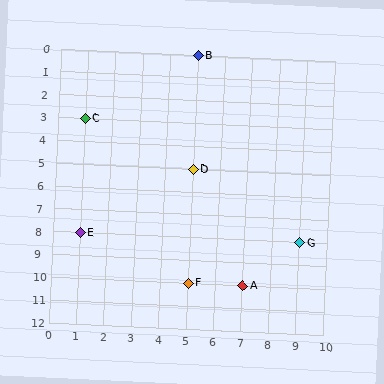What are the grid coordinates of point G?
Point G is at grid coordinates (9, 8).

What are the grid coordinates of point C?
Point C is at grid coordinates (1, 3).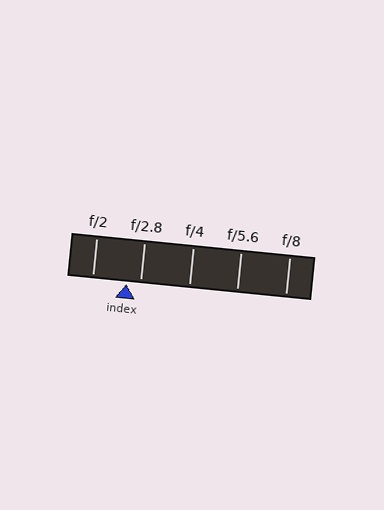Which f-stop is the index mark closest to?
The index mark is closest to f/2.8.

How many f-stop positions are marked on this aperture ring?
There are 5 f-stop positions marked.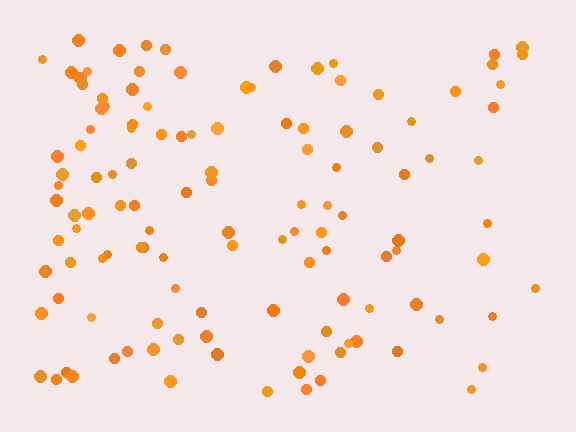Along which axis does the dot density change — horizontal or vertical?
Horizontal.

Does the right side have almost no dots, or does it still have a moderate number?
Still a moderate number, just noticeably fewer than the left.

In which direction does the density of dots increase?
From right to left, with the left side densest.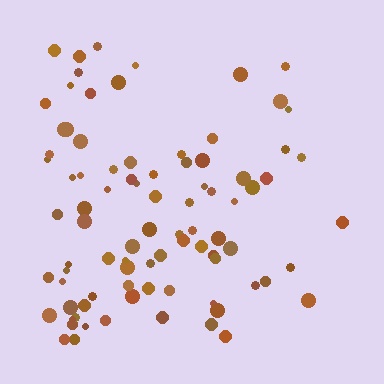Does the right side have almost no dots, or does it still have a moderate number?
Still a moderate number, just noticeably fewer than the left.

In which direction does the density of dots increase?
From right to left, with the left side densest.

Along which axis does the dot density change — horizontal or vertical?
Horizontal.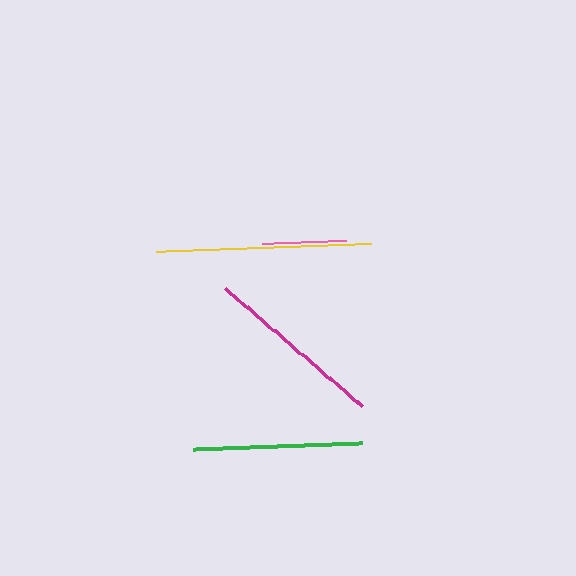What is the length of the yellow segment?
The yellow segment is approximately 216 pixels long.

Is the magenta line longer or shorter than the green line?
The magenta line is longer than the green line.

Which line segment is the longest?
The yellow line is the longest at approximately 216 pixels.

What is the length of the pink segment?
The pink segment is approximately 84 pixels long.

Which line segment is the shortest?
The pink line is the shortest at approximately 84 pixels.